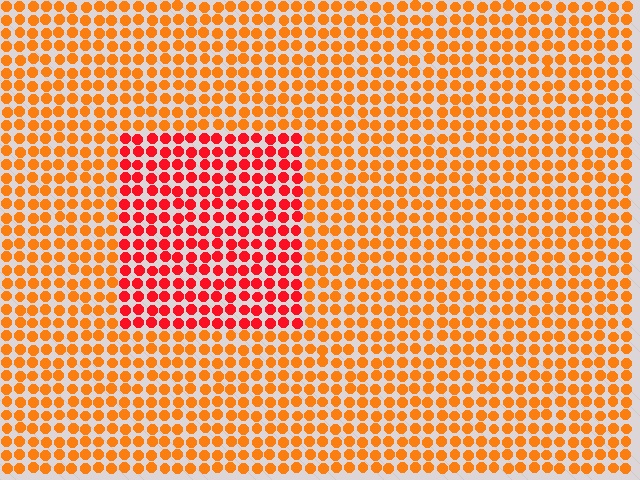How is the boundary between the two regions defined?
The boundary is defined purely by a slight shift in hue (about 33 degrees). Spacing, size, and orientation are identical on both sides.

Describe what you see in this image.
The image is filled with small orange elements in a uniform arrangement. A rectangle-shaped region is visible where the elements are tinted to a slightly different hue, forming a subtle color boundary.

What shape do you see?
I see a rectangle.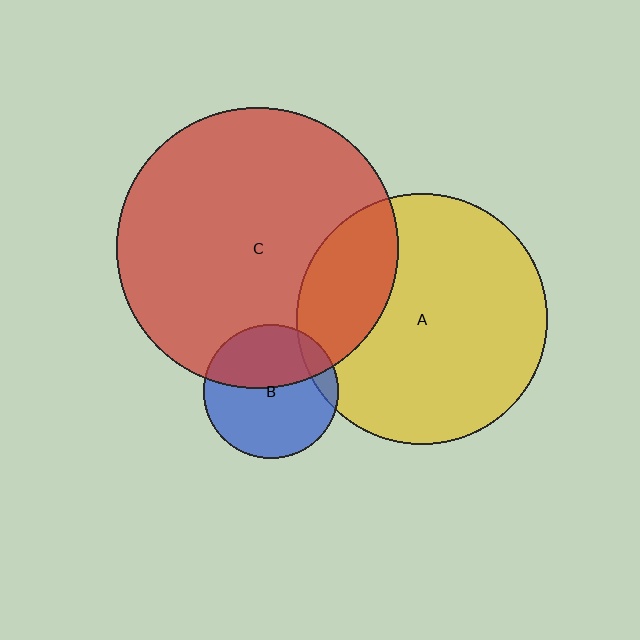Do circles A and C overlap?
Yes.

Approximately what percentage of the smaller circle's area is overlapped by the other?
Approximately 25%.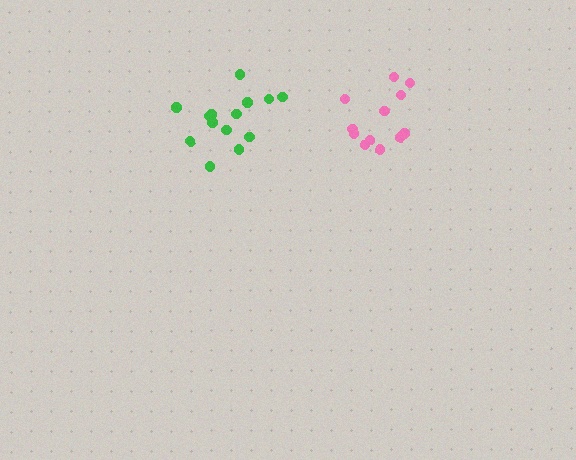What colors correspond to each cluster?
The clusters are colored: pink, green.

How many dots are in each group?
Group 1: 12 dots, Group 2: 14 dots (26 total).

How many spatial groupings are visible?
There are 2 spatial groupings.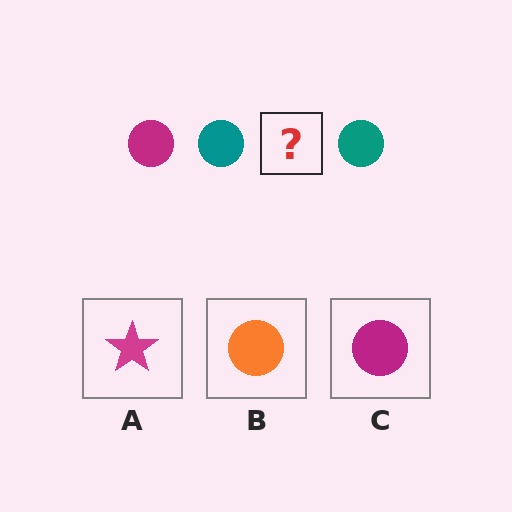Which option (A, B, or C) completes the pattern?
C.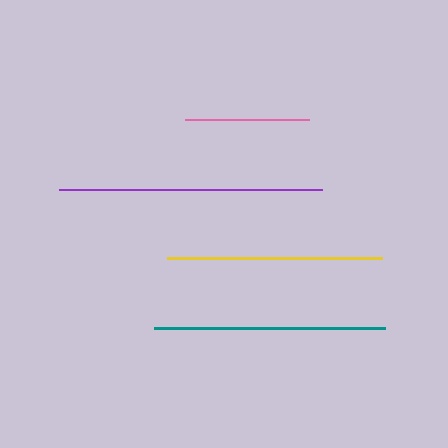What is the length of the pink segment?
The pink segment is approximately 124 pixels long.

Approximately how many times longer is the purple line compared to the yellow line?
The purple line is approximately 1.2 times the length of the yellow line.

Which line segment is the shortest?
The pink line is the shortest at approximately 124 pixels.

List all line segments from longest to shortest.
From longest to shortest: purple, teal, yellow, pink.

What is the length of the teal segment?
The teal segment is approximately 231 pixels long.